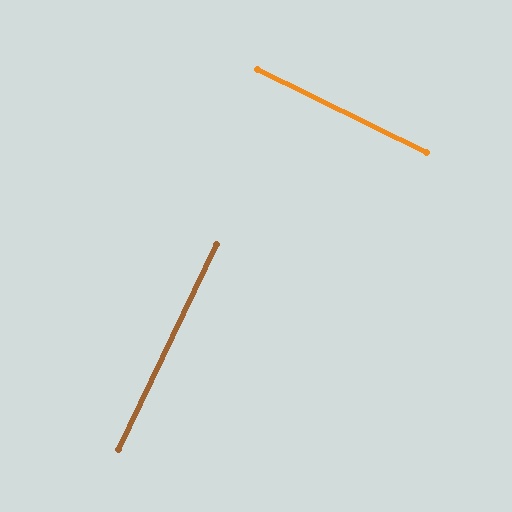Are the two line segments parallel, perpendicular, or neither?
Perpendicular — they meet at approximately 89°.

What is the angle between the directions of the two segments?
Approximately 89 degrees.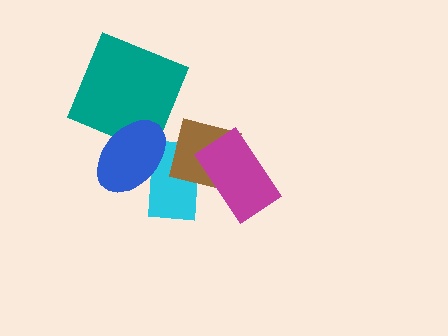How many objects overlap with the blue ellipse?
3 objects overlap with the blue ellipse.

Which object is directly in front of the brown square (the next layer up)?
The magenta rectangle is directly in front of the brown square.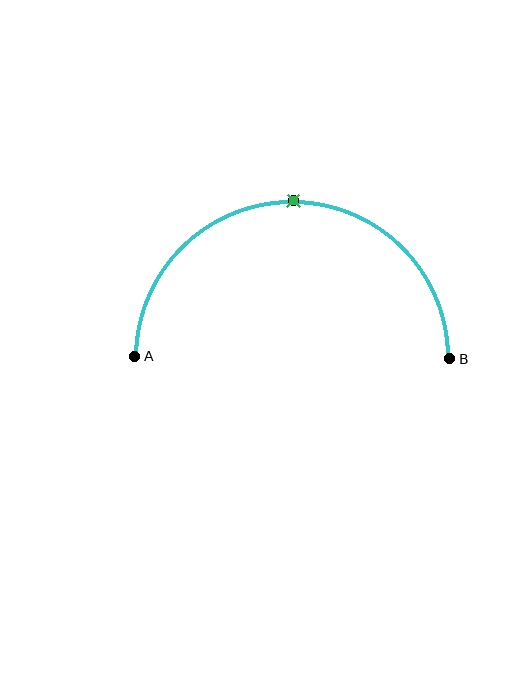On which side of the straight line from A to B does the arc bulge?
The arc bulges above the straight line connecting A and B.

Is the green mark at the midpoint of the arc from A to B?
Yes. The green mark lies on the arc at equal arc-length from both A and B — it is the arc midpoint.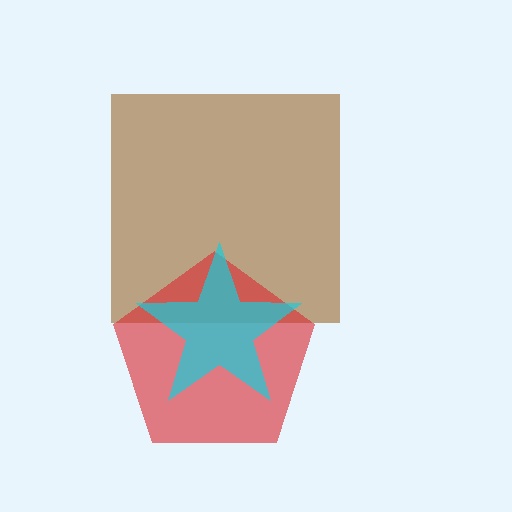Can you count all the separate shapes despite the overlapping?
Yes, there are 3 separate shapes.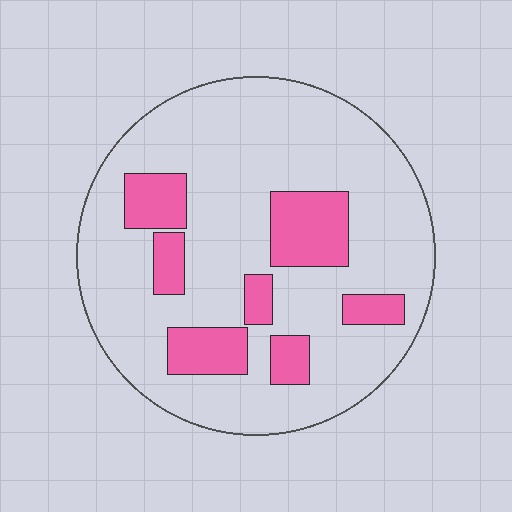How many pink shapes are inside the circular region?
7.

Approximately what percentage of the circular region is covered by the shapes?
Approximately 20%.